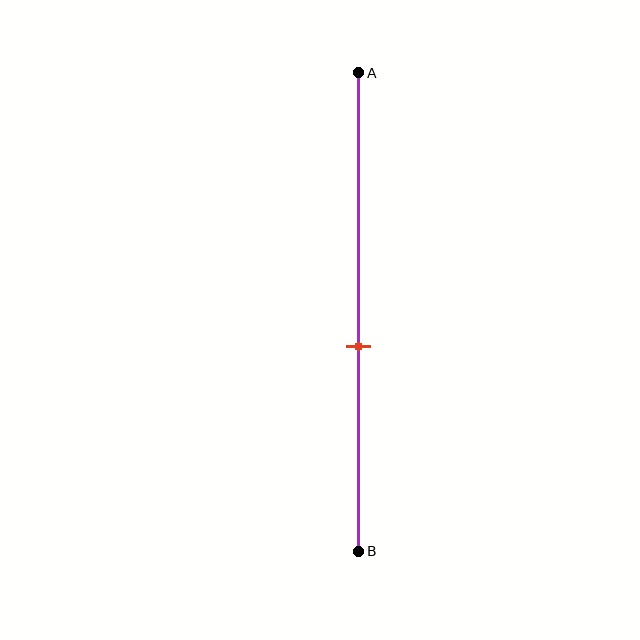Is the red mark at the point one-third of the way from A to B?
No, the mark is at about 55% from A, not at the 33% one-third point.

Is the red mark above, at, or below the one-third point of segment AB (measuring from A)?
The red mark is below the one-third point of segment AB.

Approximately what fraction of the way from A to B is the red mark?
The red mark is approximately 55% of the way from A to B.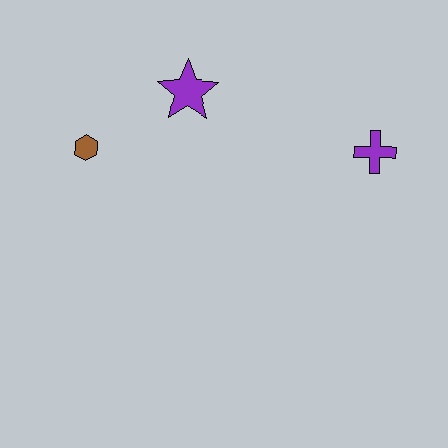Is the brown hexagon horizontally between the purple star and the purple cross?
No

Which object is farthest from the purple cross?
The brown hexagon is farthest from the purple cross.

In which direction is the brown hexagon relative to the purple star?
The brown hexagon is to the left of the purple star.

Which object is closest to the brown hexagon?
The purple star is closest to the brown hexagon.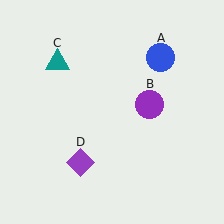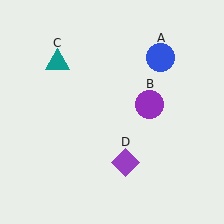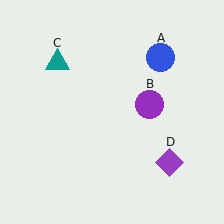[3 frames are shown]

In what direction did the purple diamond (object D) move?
The purple diamond (object D) moved right.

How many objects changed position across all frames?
1 object changed position: purple diamond (object D).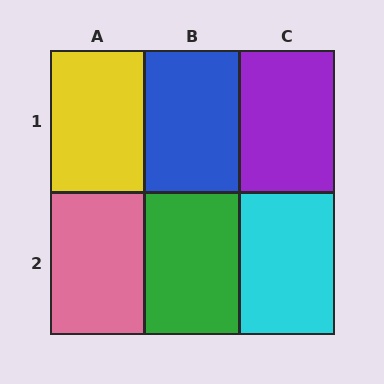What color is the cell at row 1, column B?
Blue.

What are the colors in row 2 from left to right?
Pink, green, cyan.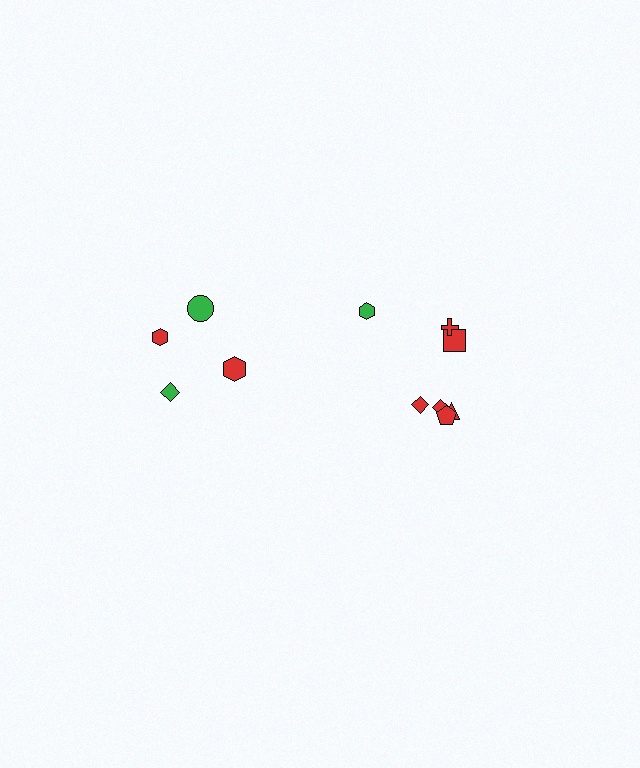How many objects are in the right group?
There are 7 objects.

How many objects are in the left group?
There are 4 objects.